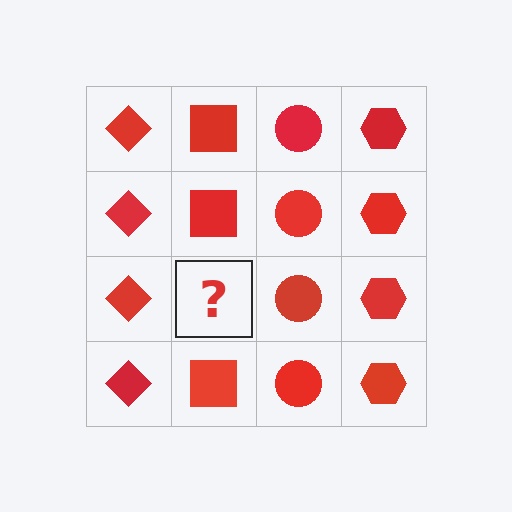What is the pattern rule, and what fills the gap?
The rule is that each column has a consistent shape. The gap should be filled with a red square.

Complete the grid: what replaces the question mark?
The question mark should be replaced with a red square.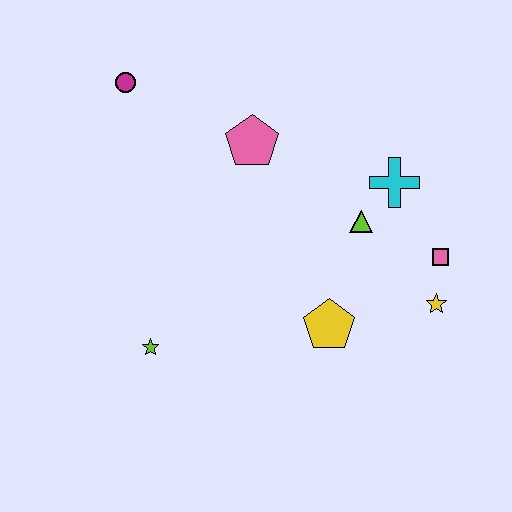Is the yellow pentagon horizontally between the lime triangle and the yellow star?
No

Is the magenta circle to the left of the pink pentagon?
Yes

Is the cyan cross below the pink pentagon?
Yes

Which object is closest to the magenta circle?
The pink pentagon is closest to the magenta circle.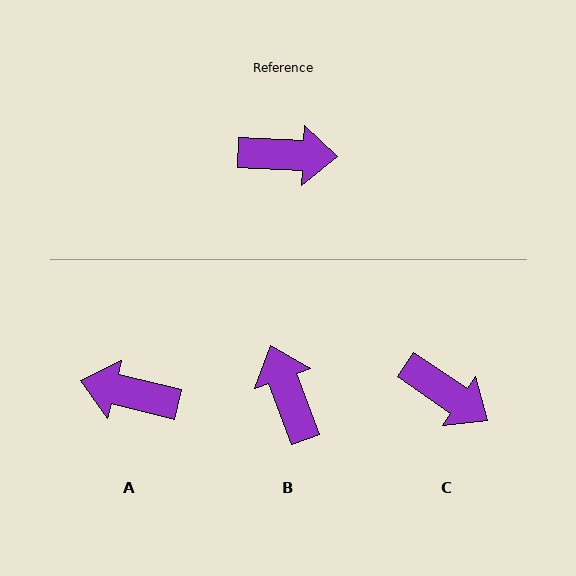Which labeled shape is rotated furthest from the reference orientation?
A, about 168 degrees away.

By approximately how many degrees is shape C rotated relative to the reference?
Approximately 32 degrees clockwise.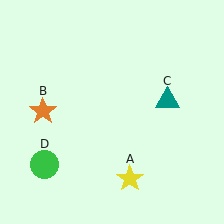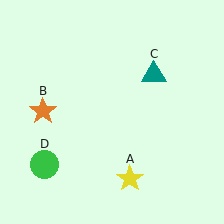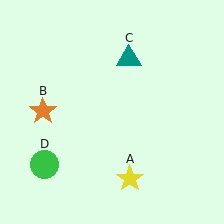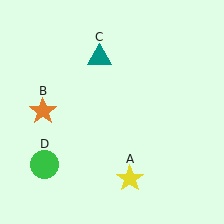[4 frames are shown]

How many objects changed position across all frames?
1 object changed position: teal triangle (object C).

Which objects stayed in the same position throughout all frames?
Yellow star (object A) and orange star (object B) and green circle (object D) remained stationary.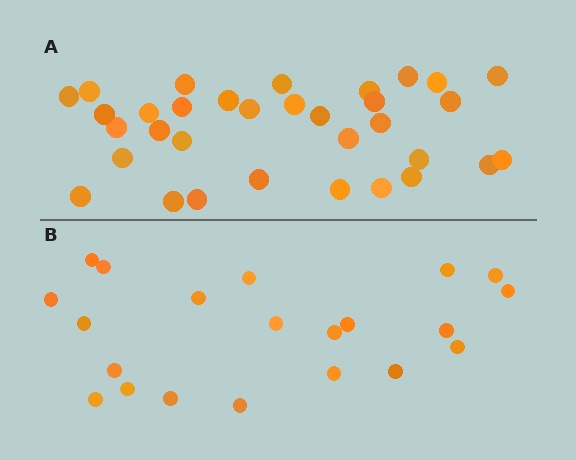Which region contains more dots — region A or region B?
Region A (the top region) has more dots.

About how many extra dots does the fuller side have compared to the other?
Region A has roughly 12 or so more dots than region B.